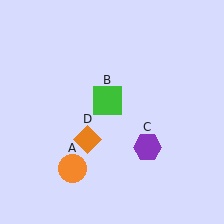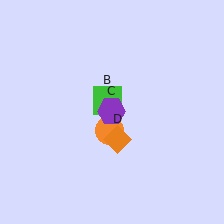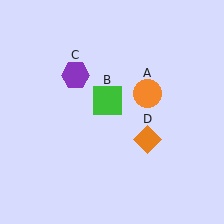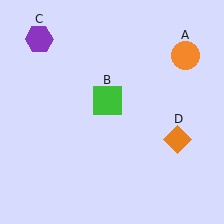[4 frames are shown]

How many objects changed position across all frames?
3 objects changed position: orange circle (object A), purple hexagon (object C), orange diamond (object D).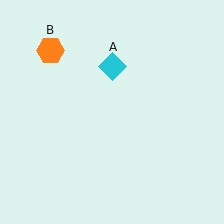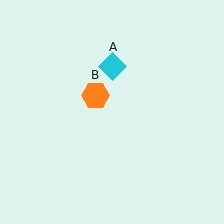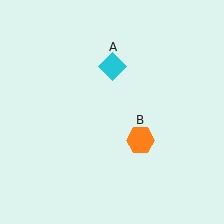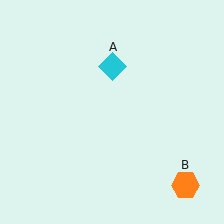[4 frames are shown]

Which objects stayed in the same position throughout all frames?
Cyan diamond (object A) remained stationary.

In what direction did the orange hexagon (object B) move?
The orange hexagon (object B) moved down and to the right.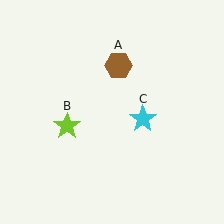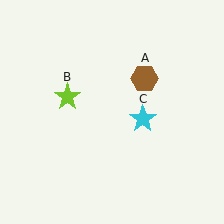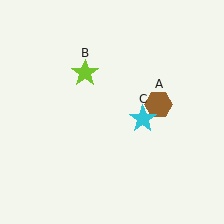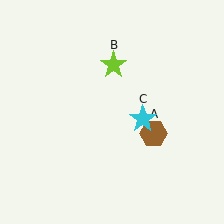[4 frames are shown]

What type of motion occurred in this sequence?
The brown hexagon (object A), lime star (object B) rotated clockwise around the center of the scene.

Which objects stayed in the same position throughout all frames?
Cyan star (object C) remained stationary.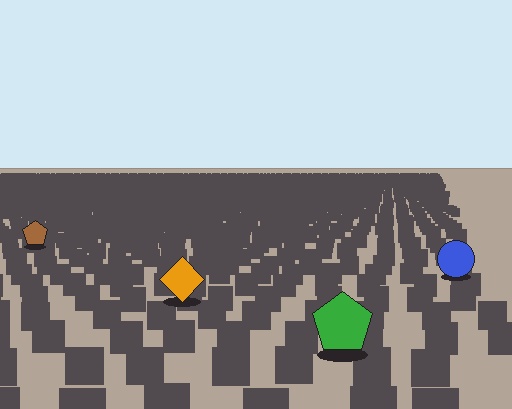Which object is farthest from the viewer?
The brown pentagon is farthest from the viewer. It appears smaller and the ground texture around it is denser.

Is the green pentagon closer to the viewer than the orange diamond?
Yes. The green pentagon is closer — you can tell from the texture gradient: the ground texture is coarser near it.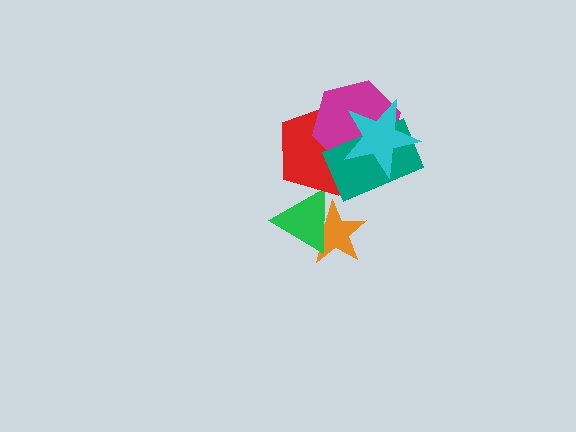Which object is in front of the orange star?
The green triangle is in front of the orange star.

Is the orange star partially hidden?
Yes, it is partially covered by another shape.